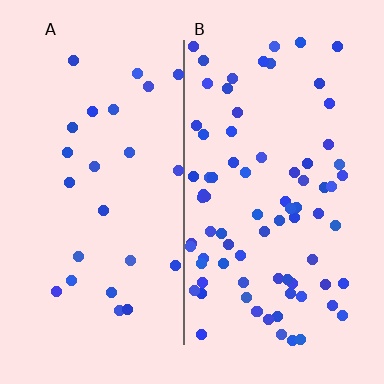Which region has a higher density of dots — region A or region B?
B (the right).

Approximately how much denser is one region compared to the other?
Approximately 3.2× — region B over region A.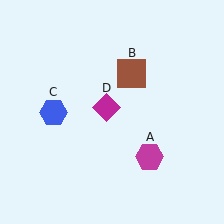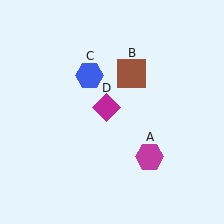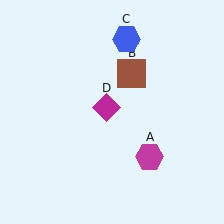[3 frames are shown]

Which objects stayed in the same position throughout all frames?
Magenta hexagon (object A) and brown square (object B) and magenta diamond (object D) remained stationary.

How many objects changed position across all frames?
1 object changed position: blue hexagon (object C).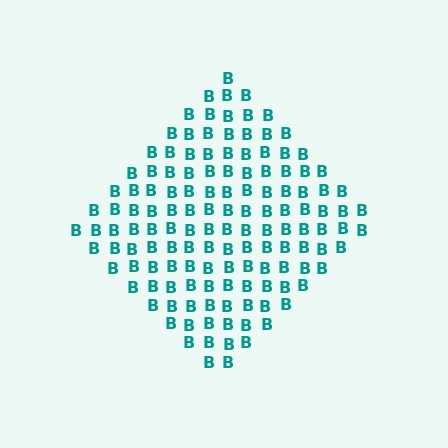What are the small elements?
The small elements are letter B's.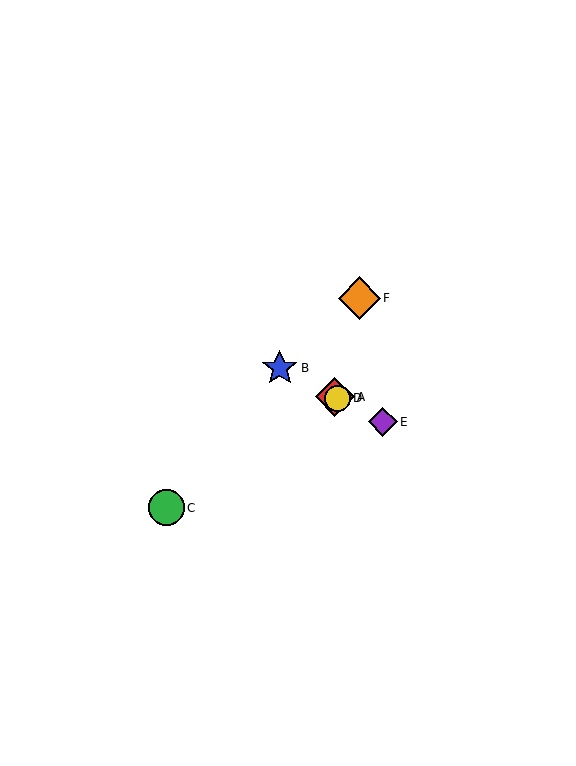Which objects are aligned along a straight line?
Objects A, B, D, E are aligned along a straight line.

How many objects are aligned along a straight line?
4 objects (A, B, D, E) are aligned along a straight line.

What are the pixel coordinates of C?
Object C is at (166, 508).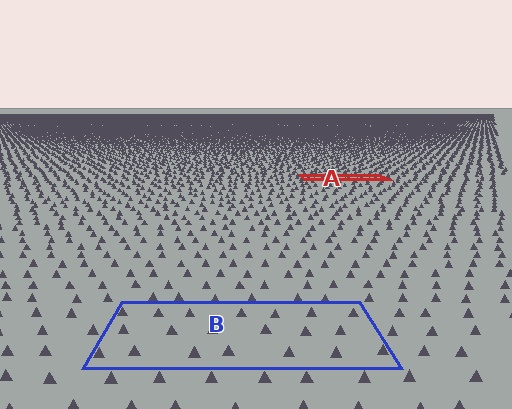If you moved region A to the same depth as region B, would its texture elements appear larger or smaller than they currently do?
They would appear larger. At a closer depth, the same texture elements are projected at a bigger on-screen size.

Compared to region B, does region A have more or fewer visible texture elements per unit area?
Region A has more texture elements per unit area — they are packed more densely because it is farther away.